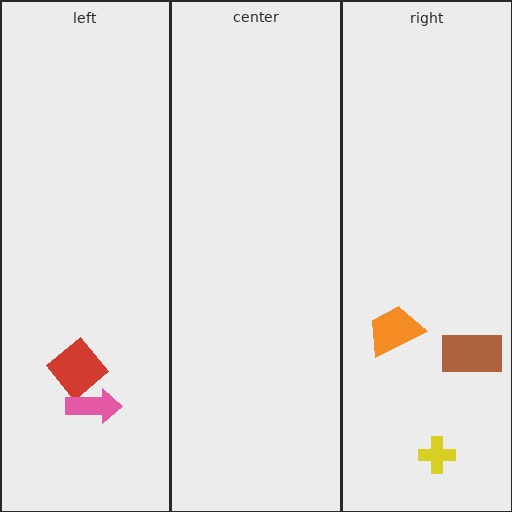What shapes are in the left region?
The red diamond, the pink arrow.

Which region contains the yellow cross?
The right region.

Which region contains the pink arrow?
The left region.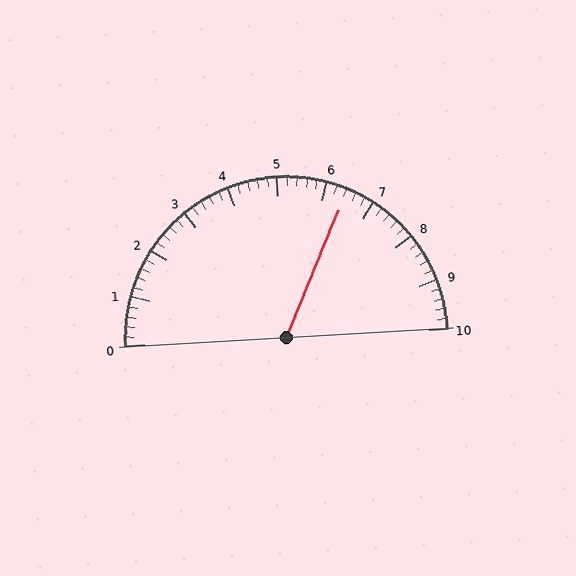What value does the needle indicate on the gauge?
The needle indicates approximately 6.4.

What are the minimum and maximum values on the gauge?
The gauge ranges from 0 to 10.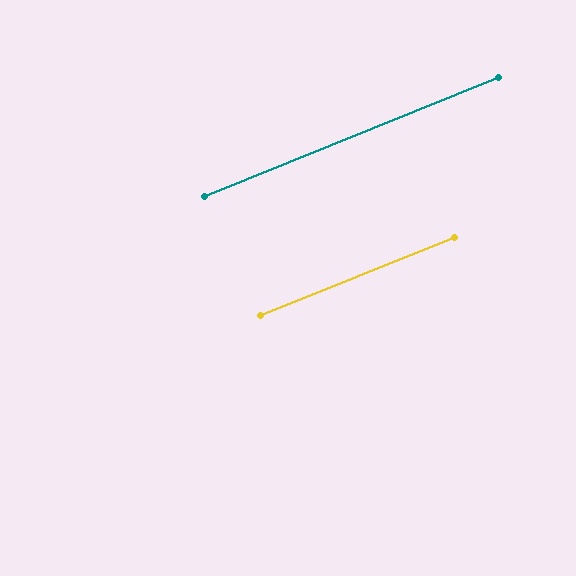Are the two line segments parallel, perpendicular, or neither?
Parallel — their directions differ by only 0.0°.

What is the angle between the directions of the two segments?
Approximately 0 degrees.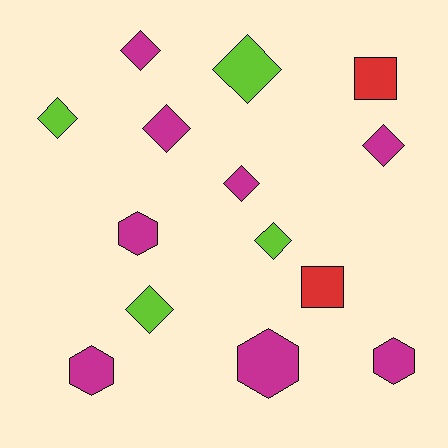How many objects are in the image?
There are 14 objects.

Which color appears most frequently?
Magenta, with 8 objects.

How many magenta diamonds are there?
There are 4 magenta diamonds.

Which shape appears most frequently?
Diamond, with 8 objects.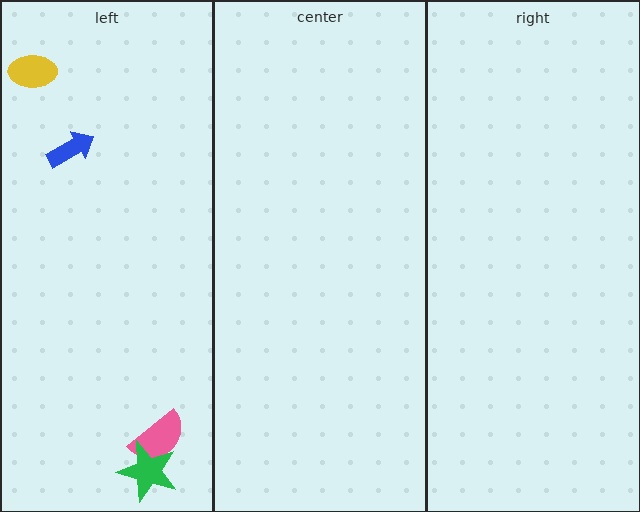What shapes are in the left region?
The pink semicircle, the blue arrow, the green star, the yellow ellipse.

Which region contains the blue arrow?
The left region.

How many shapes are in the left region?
4.